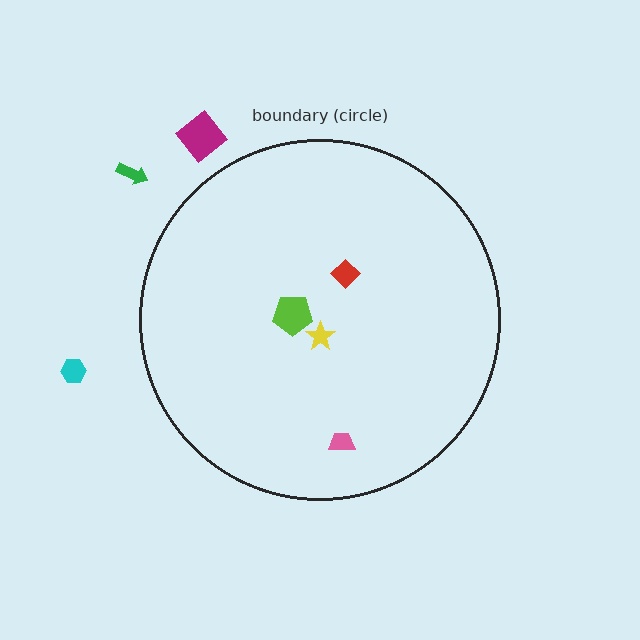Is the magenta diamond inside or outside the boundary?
Outside.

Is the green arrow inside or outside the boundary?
Outside.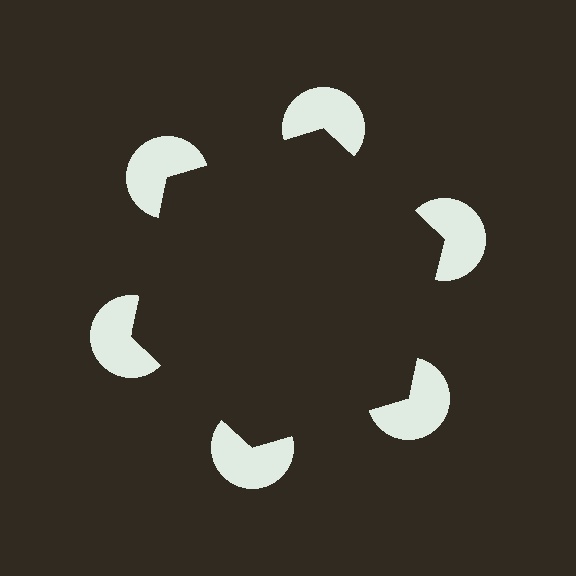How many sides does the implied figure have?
6 sides.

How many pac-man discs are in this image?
There are 6 — one at each vertex of the illusory hexagon.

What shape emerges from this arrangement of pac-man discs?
An illusory hexagon — its edges are inferred from the aligned wedge cuts in the pac-man discs, not physically drawn.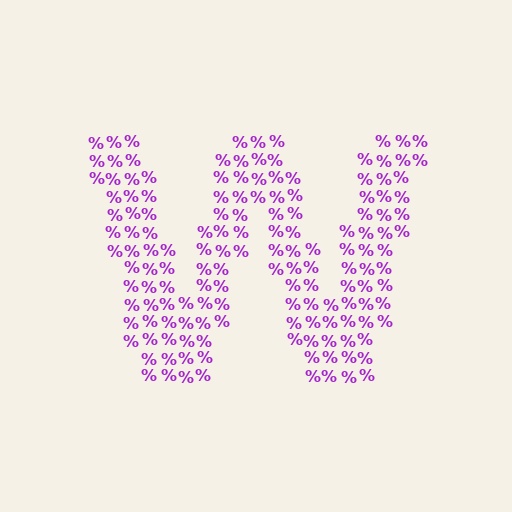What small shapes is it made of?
It is made of small percent signs.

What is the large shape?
The large shape is the letter W.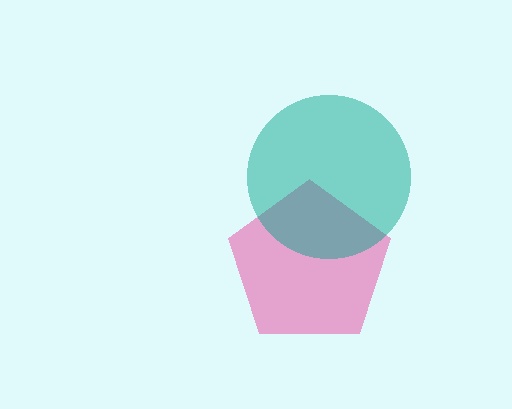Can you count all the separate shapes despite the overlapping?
Yes, there are 2 separate shapes.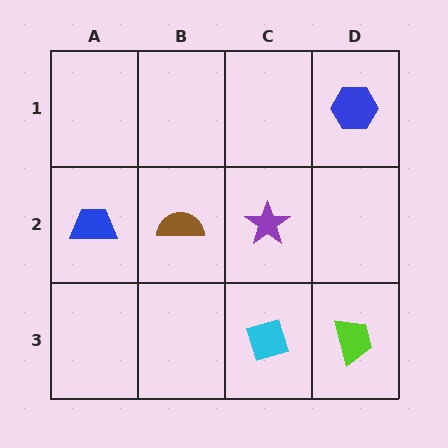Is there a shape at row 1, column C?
No, that cell is empty.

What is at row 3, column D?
A lime trapezoid.